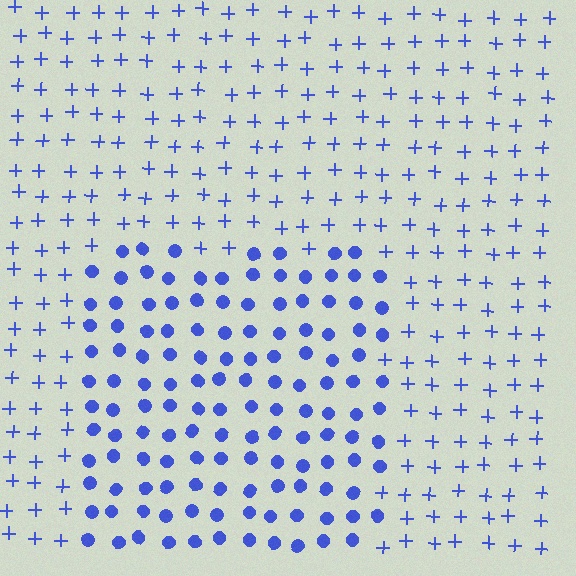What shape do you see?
I see a rectangle.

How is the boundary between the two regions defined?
The boundary is defined by a change in element shape: circles inside vs. plus signs outside. All elements share the same color and spacing.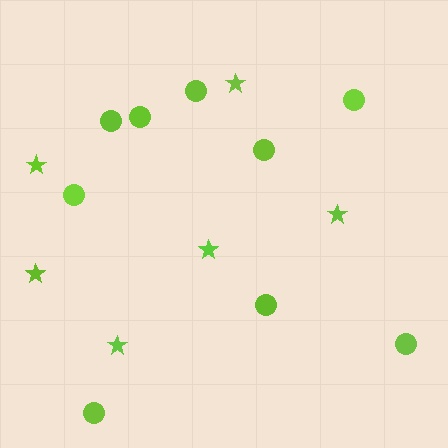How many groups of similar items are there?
There are 2 groups: one group of stars (6) and one group of circles (9).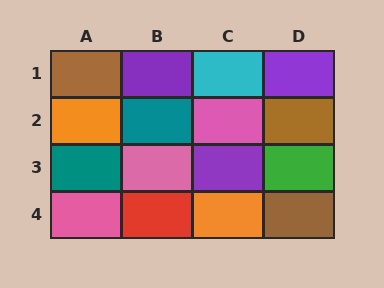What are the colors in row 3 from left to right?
Teal, pink, purple, green.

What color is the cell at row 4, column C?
Orange.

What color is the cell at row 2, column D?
Brown.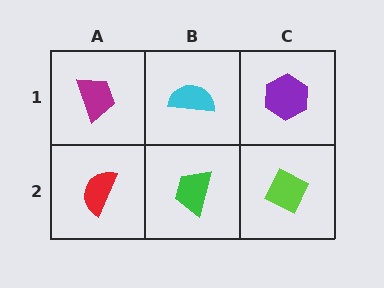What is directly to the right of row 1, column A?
A cyan semicircle.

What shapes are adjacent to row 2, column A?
A magenta trapezoid (row 1, column A), a green trapezoid (row 2, column B).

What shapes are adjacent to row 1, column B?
A green trapezoid (row 2, column B), a magenta trapezoid (row 1, column A), a purple hexagon (row 1, column C).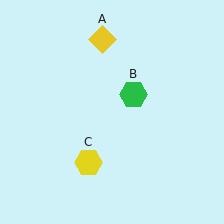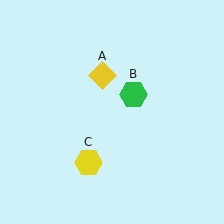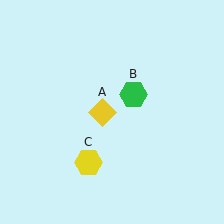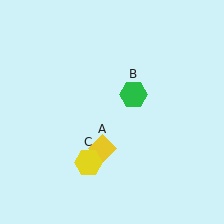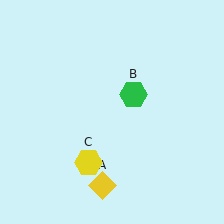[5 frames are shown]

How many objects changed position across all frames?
1 object changed position: yellow diamond (object A).